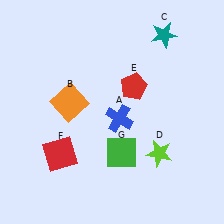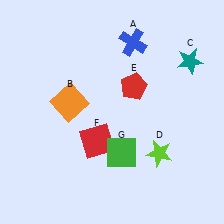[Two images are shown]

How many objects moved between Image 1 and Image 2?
3 objects moved between the two images.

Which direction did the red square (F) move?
The red square (F) moved right.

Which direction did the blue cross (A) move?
The blue cross (A) moved up.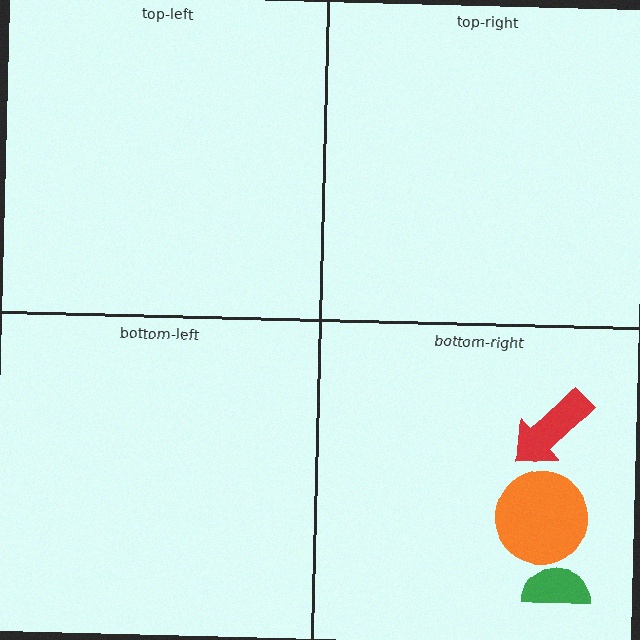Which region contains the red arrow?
The bottom-right region.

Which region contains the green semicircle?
The bottom-right region.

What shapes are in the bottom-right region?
The red arrow, the green semicircle, the orange circle.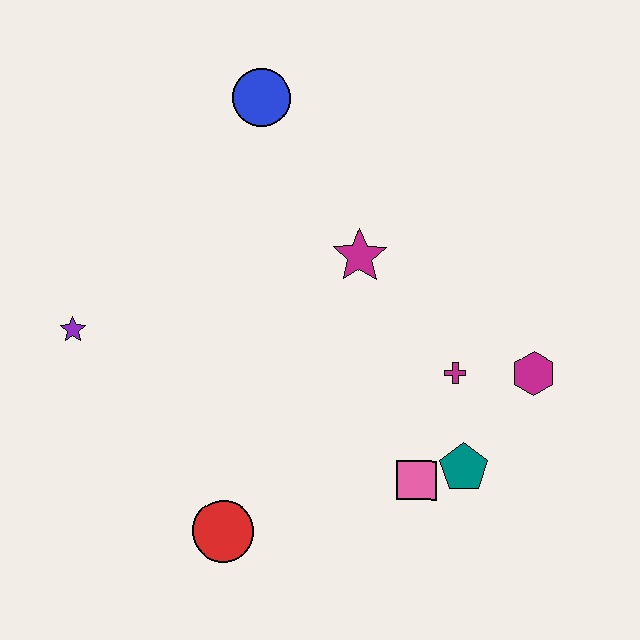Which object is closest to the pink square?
The teal pentagon is closest to the pink square.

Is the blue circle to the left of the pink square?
Yes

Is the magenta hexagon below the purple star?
Yes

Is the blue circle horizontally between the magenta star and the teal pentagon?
No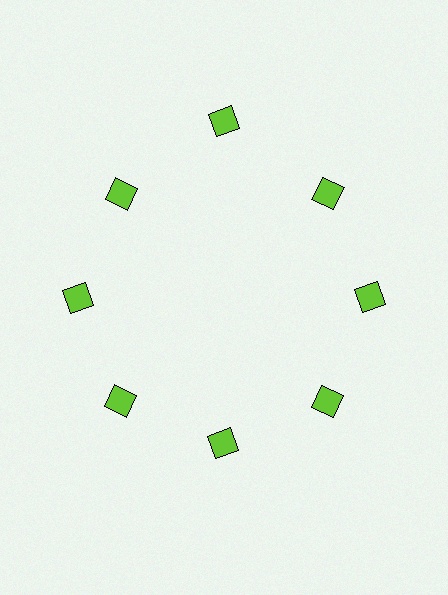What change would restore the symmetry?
The symmetry would be restored by moving it inward, back onto the ring so that all 8 squares sit at equal angles and equal distance from the center.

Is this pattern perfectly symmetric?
No. The 8 lime squares are arranged in a ring, but one element near the 12 o'clock position is pushed outward from the center, breaking the 8-fold rotational symmetry.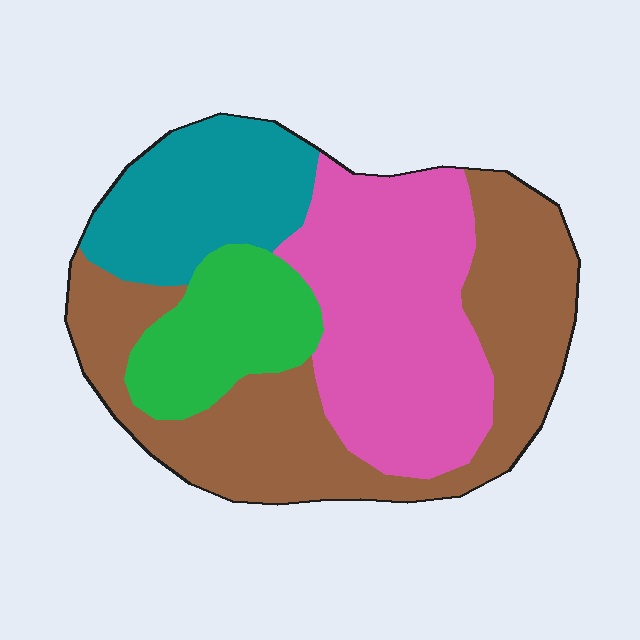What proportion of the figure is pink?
Pink covers about 30% of the figure.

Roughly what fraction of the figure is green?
Green covers roughly 15% of the figure.